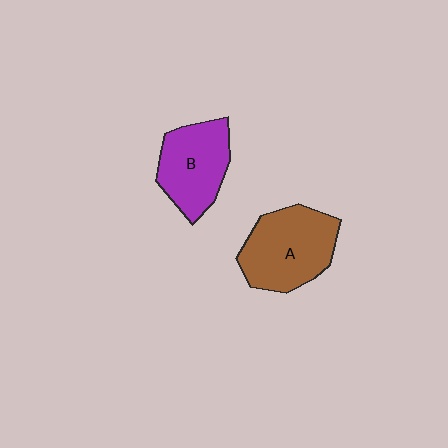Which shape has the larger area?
Shape A (brown).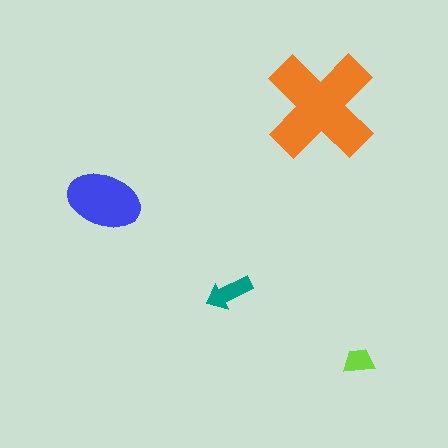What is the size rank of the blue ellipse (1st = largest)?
2nd.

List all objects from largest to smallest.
The orange cross, the blue ellipse, the teal arrow, the lime trapezoid.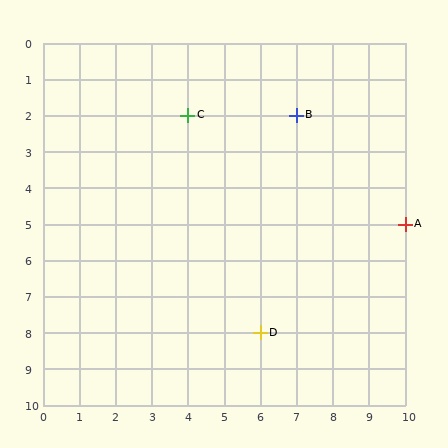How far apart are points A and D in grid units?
Points A and D are 4 columns and 3 rows apart (about 5.0 grid units diagonally).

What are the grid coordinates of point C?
Point C is at grid coordinates (4, 2).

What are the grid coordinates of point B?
Point B is at grid coordinates (7, 2).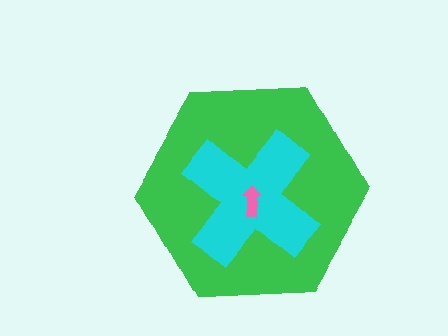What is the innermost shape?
The pink arrow.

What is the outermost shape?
The green hexagon.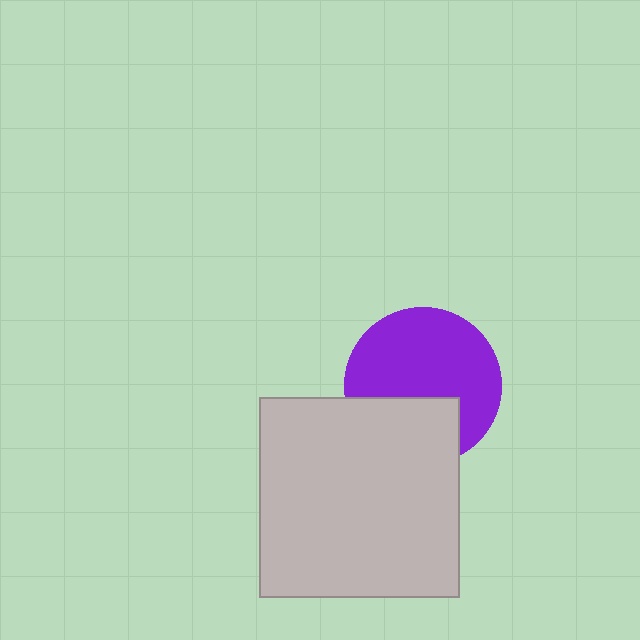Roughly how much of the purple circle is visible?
Most of it is visible (roughly 68%).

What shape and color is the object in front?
The object in front is a light gray square.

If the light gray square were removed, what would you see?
You would see the complete purple circle.